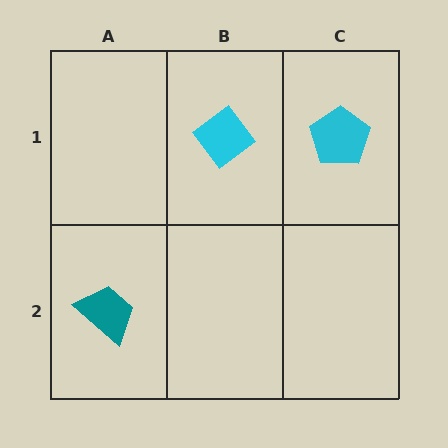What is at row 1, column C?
A cyan pentagon.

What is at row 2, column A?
A teal trapezoid.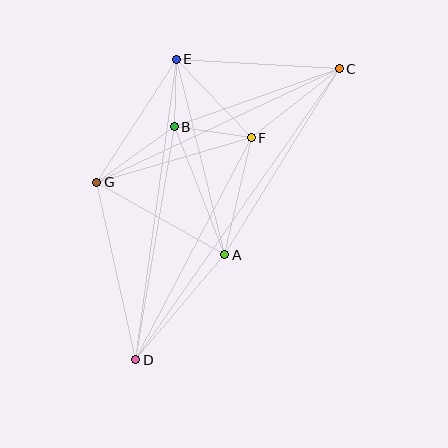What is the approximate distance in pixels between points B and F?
The distance between B and F is approximately 78 pixels.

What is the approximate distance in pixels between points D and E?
The distance between D and E is approximately 303 pixels.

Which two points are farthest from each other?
Points C and D are farthest from each other.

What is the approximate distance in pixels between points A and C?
The distance between A and C is approximately 219 pixels.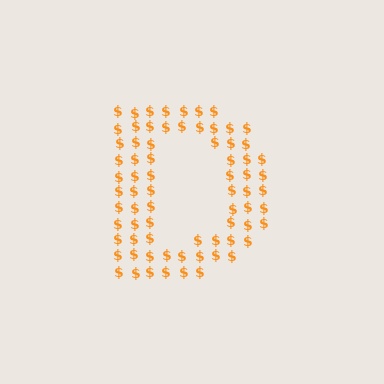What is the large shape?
The large shape is the letter D.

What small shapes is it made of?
It is made of small dollar signs.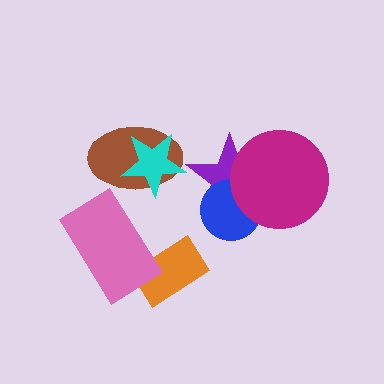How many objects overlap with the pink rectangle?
1 object overlaps with the pink rectangle.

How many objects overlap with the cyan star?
1 object overlaps with the cyan star.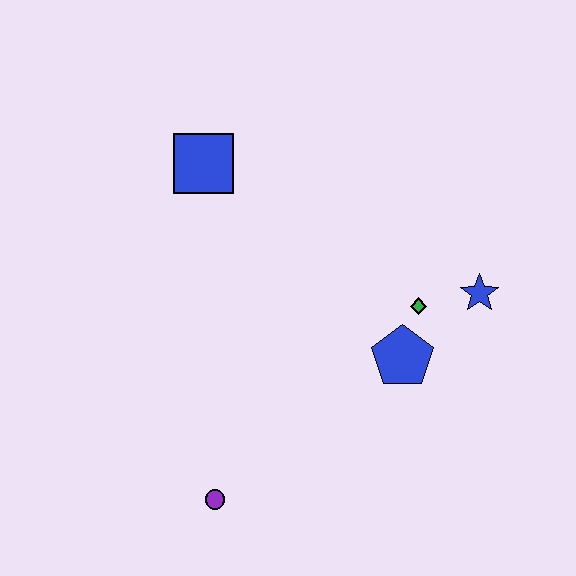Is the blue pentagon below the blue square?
Yes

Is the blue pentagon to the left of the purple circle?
No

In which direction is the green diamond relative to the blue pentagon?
The green diamond is above the blue pentagon.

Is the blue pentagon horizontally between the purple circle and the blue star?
Yes